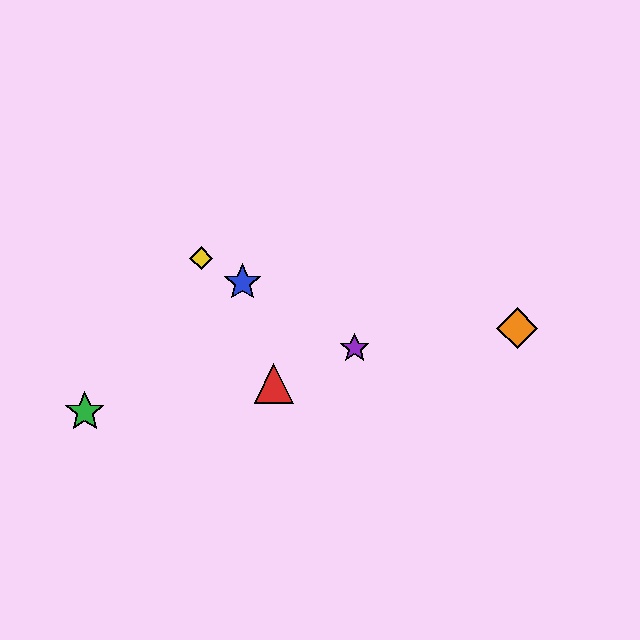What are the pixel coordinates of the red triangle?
The red triangle is at (274, 383).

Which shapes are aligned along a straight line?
The blue star, the yellow diamond, the purple star are aligned along a straight line.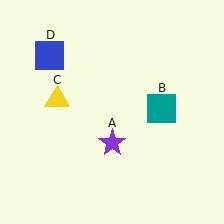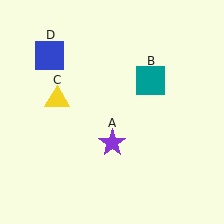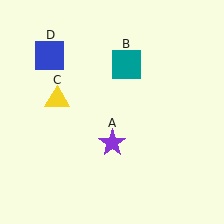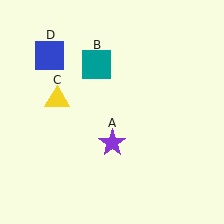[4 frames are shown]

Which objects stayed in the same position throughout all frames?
Purple star (object A) and yellow triangle (object C) and blue square (object D) remained stationary.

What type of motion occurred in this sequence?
The teal square (object B) rotated counterclockwise around the center of the scene.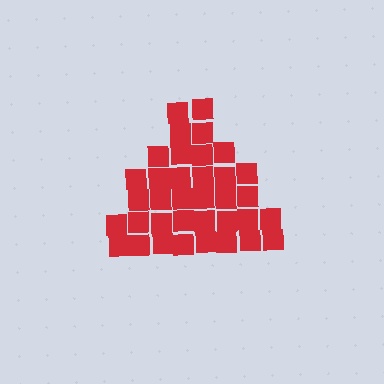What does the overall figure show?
The overall figure shows a triangle.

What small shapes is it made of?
It is made of small squares.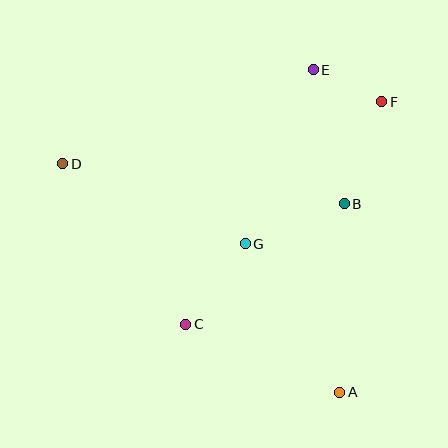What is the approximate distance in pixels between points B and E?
The distance between B and E is approximately 137 pixels.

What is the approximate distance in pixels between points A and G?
The distance between A and G is approximately 176 pixels.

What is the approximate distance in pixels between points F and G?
The distance between F and G is approximately 197 pixels.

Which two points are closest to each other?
Points E and F are closest to each other.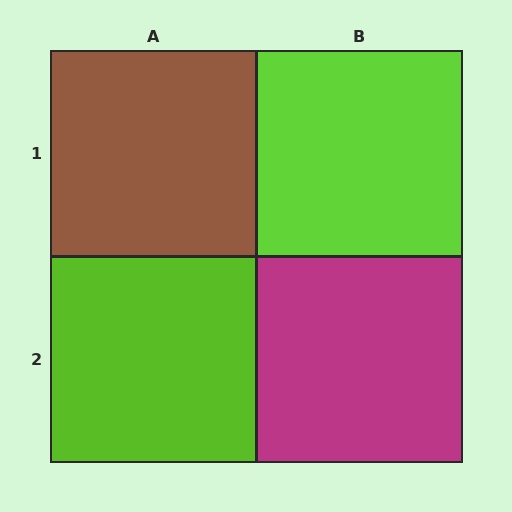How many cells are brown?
1 cell is brown.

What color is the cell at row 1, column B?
Lime.